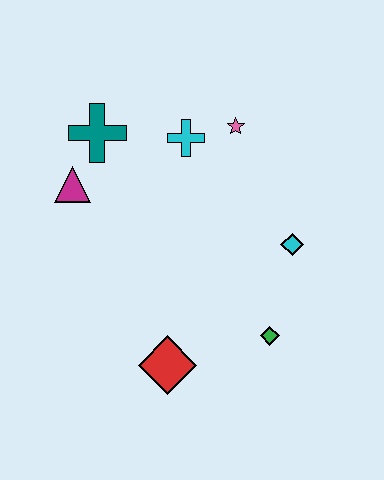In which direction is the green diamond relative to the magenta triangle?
The green diamond is to the right of the magenta triangle.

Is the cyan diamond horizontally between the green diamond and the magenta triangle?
No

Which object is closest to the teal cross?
The magenta triangle is closest to the teal cross.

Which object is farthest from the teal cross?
The green diamond is farthest from the teal cross.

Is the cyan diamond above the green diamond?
Yes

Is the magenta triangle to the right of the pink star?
No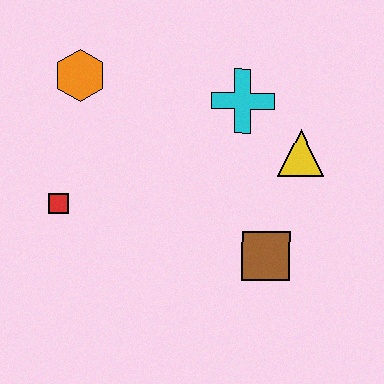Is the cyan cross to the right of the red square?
Yes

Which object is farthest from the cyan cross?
The red square is farthest from the cyan cross.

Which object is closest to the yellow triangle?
The cyan cross is closest to the yellow triangle.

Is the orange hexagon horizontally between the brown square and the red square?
Yes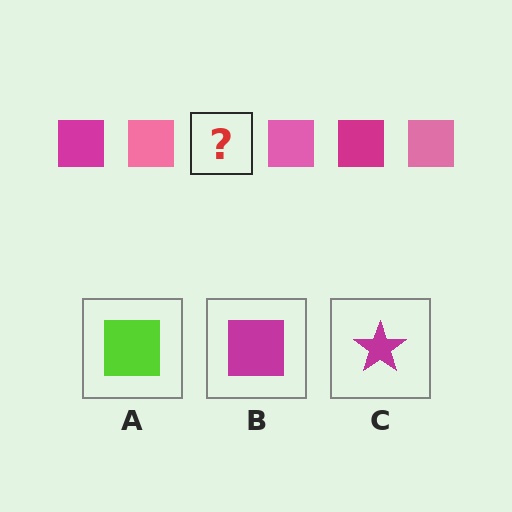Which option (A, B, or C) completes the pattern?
B.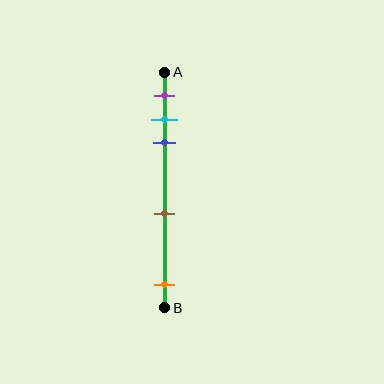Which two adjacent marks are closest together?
The cyan and blue marks are the closest adjacent pair.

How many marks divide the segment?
There are 5 marks dividing the segment.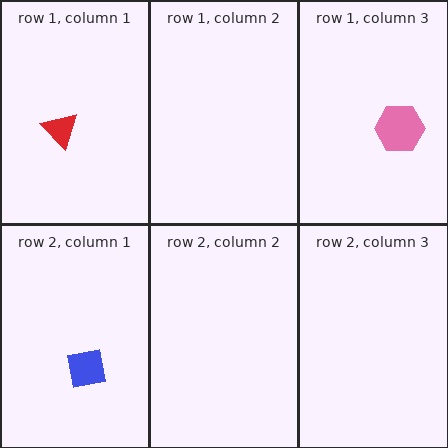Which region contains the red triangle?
The row 1, column 1 region.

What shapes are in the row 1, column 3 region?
The pink hexagon.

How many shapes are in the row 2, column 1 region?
1.